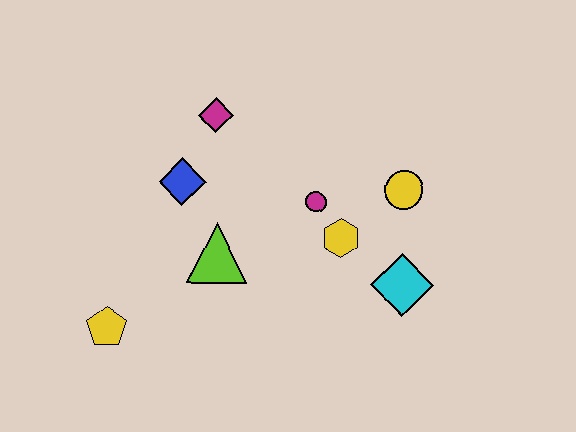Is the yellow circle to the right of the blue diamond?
Yes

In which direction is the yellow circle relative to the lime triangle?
The yellow circle is to the right of the lime triangle.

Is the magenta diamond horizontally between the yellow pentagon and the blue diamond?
No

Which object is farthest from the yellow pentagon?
The yellow circle is farthest from the yellow pentagon.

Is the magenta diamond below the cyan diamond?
No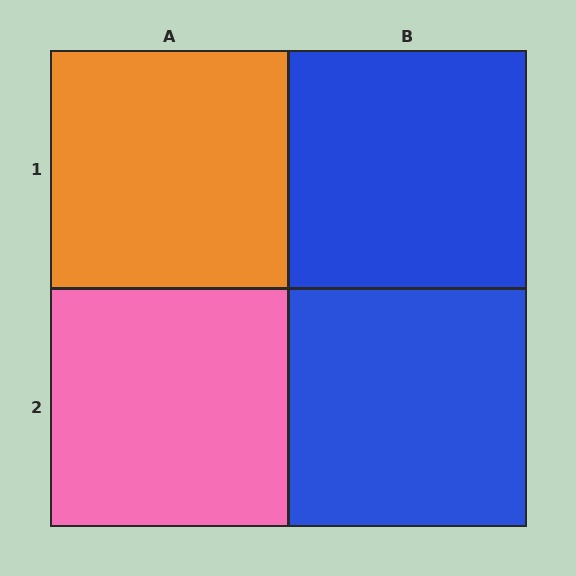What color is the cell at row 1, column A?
Orange.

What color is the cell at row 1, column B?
Blue.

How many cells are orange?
1 cell is orange.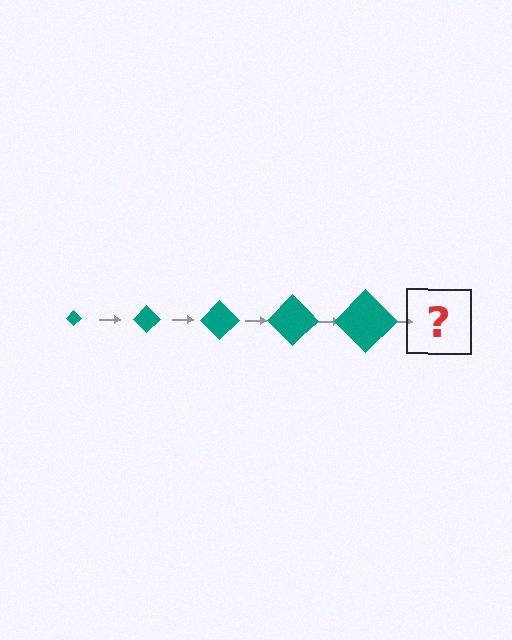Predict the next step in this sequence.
The next step is a teal diamond, larger than the previous one.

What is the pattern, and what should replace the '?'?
The pattern is that the diamond gets progressively larger each step. The '?' should be a teal diamond, larger than the previous one.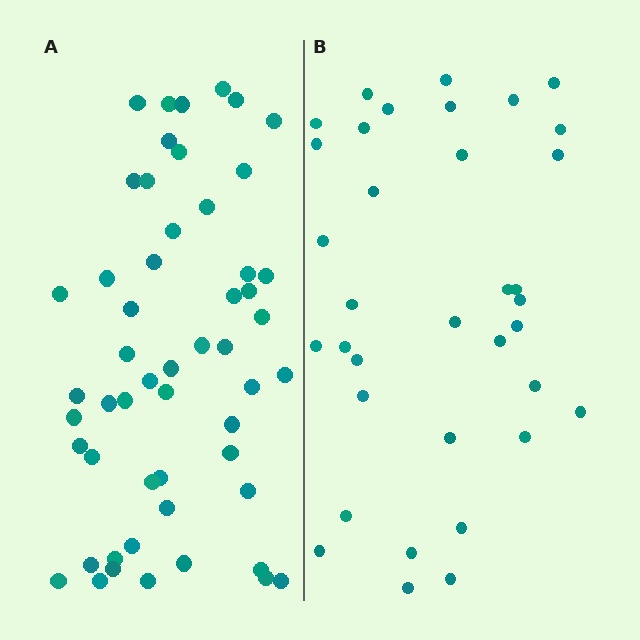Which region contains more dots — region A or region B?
Region A (the left region) has more dots.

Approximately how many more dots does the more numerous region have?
Region A has approximately 20 more dots than region B.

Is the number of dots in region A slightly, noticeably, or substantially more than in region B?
Region A has substantially more. The ratio is roughly 1.5 to 1.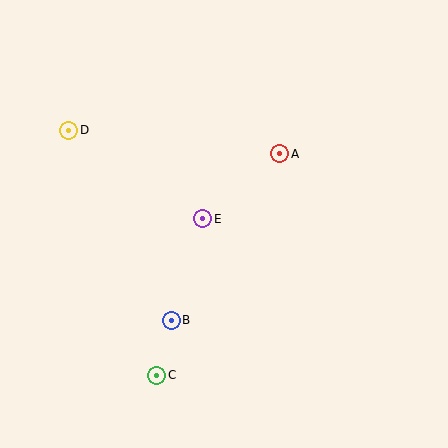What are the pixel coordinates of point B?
Point B is at (171, 320).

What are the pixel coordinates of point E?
Point E is at (203, 219).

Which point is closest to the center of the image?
Point E at (203, 219) is closest to the center.